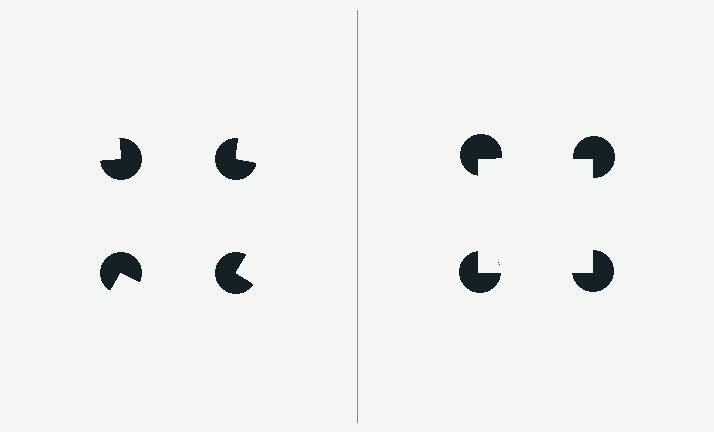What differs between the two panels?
The pac-man discs are positioned identically on both sides; only the wedge orientations differ. On the right they align to a square; on the left they are misaligned.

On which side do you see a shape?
An illusory square appears on the right side. On the left side the wedge cuts are rotated, so no coherent shape forms.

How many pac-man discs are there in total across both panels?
8 — 4 on each side.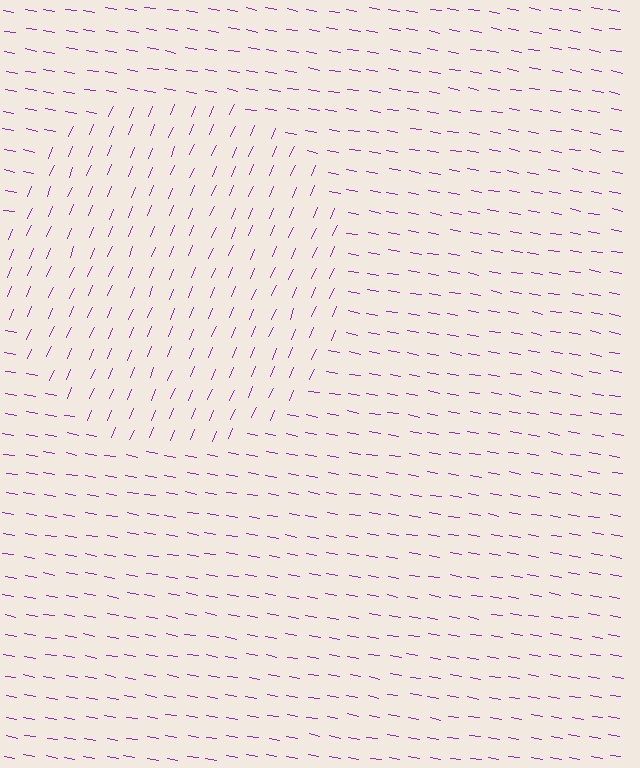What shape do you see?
I see a circle.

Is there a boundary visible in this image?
Yes, there is a texture boundary formed by a change in line orientation.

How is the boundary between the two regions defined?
The boundary is defined purely by a change in line orientation (approximately 77 degrees difference). All lines are the same color and thickness.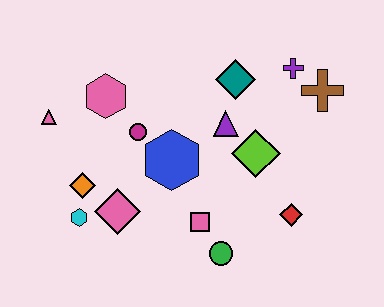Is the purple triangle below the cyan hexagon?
No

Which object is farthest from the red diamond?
The pink triangle is farthest from the red diamond.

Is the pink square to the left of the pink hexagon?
No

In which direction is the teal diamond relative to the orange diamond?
The teal diamond is to the right of the orange diamond.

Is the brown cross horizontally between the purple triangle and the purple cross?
No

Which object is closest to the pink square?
The green circle is closest to the pink square.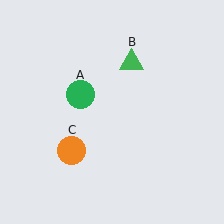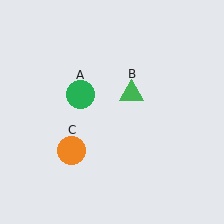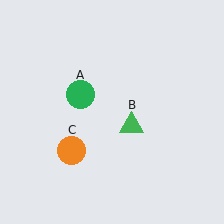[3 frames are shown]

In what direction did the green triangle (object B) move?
The green triangle (object B) moved down.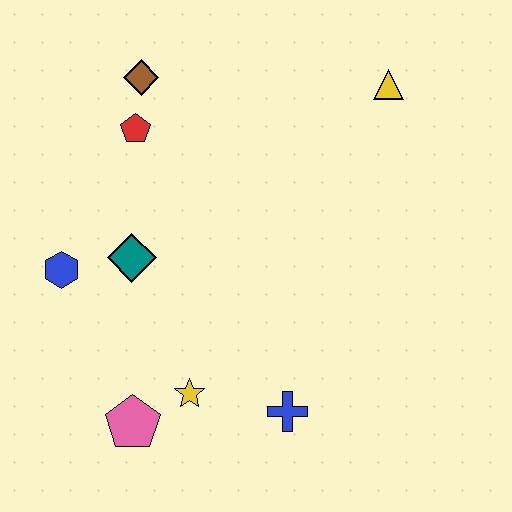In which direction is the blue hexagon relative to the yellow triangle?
The blue hexagon is to the left of the yellow triangle.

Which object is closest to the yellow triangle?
The brown diamond is closest to the yellow triangle.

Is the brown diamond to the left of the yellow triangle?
Yes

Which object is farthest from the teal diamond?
The yellow triangle is farthest from the teal diamond.